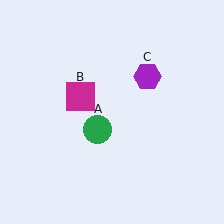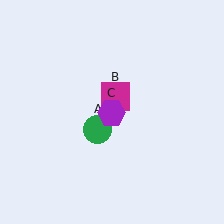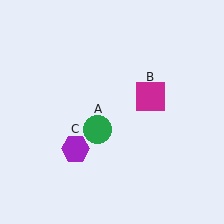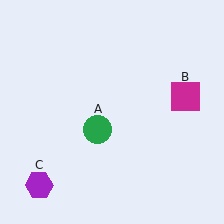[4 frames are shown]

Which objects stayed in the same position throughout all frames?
Green circle (object A) remained stationary.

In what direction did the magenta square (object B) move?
The magenta square (object B) moved right.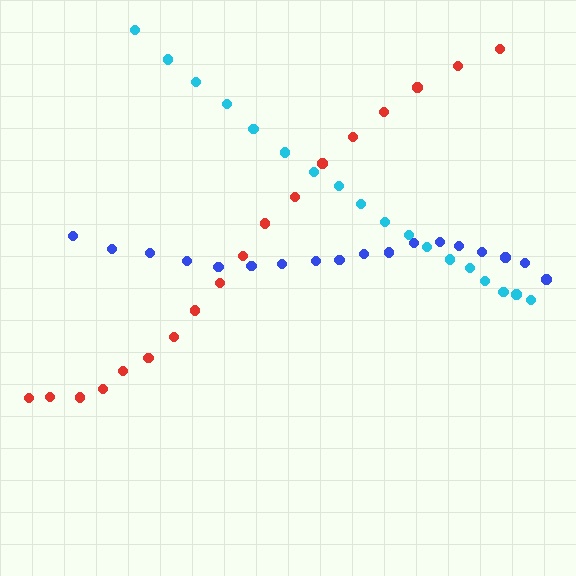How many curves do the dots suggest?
There are 3 distinct paths.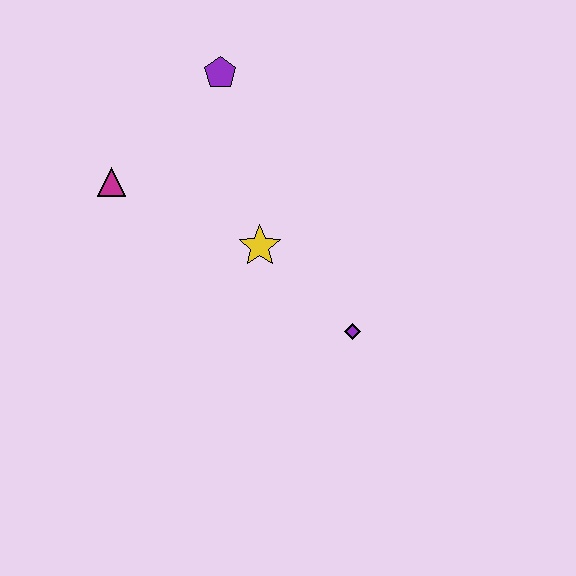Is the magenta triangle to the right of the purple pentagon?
No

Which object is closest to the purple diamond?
The yellow star is closest to the purple diamond.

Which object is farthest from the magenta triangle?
The purple diamond is farthest from the magenta triangle.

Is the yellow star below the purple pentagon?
Yes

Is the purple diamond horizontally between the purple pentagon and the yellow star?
No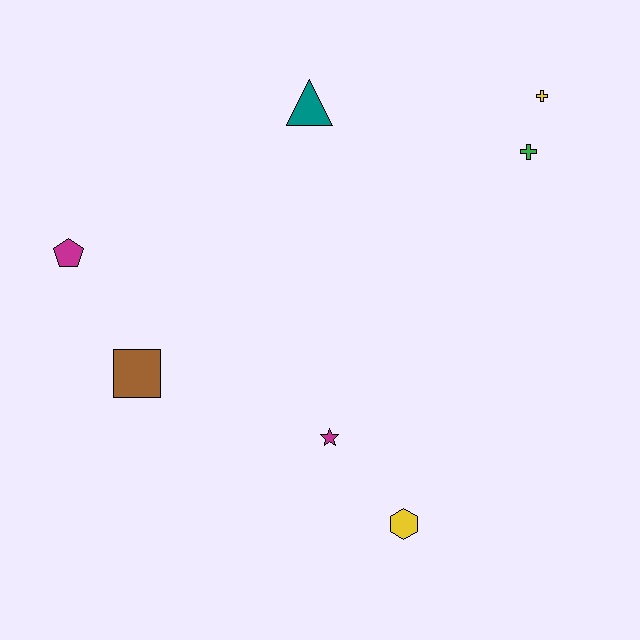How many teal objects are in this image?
There is 1 teal object.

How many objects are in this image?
There are 7 objects.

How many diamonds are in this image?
There are no diamonds.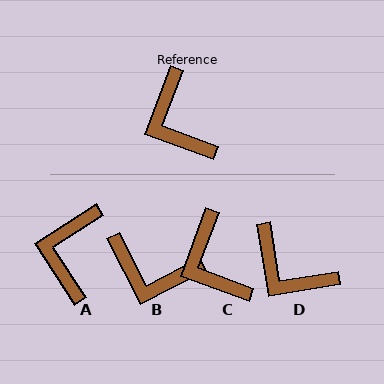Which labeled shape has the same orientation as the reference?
C.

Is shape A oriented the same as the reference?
No, it is off by about 36 degrees.